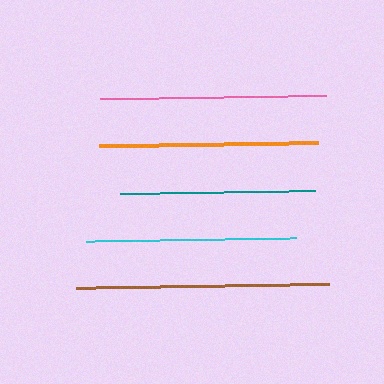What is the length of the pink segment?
The pink segment is approximately 225 pixels long.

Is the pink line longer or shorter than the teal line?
The pink line is longer than the teal line.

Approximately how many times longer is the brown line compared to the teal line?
The brown line is approximately 1.3 times the length of the teal line.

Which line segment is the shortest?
The teal line is the shortest at approximately 195 pixels.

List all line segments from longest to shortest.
From longest to shortest: brown, pink, orange, cyan, teal.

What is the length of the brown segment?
The brown segment is approximately 253 pixels long.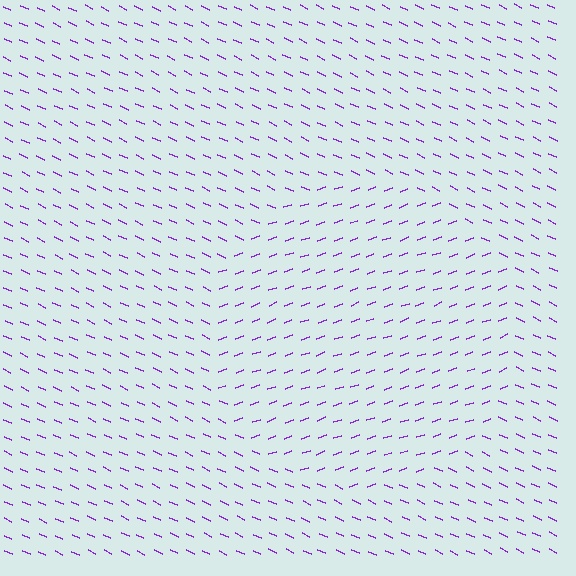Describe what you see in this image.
The image is filled with small purple line segments. A circle region in the image has lines oriented differently from the surrounding lines, creating a visible texture boundary.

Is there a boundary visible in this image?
Yes, there is a texture boundary formed by a change in line orientation.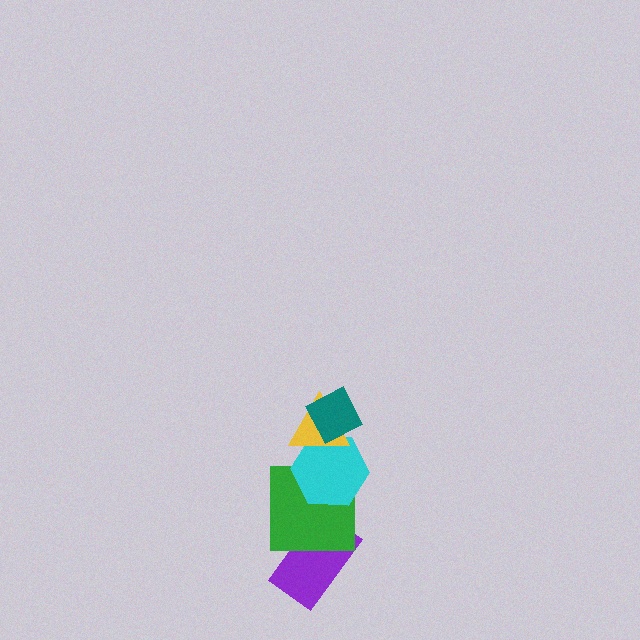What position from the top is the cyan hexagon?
The cyan hexagon is 3rd from the top.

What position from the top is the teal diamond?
The teal diamond is 1st from the top.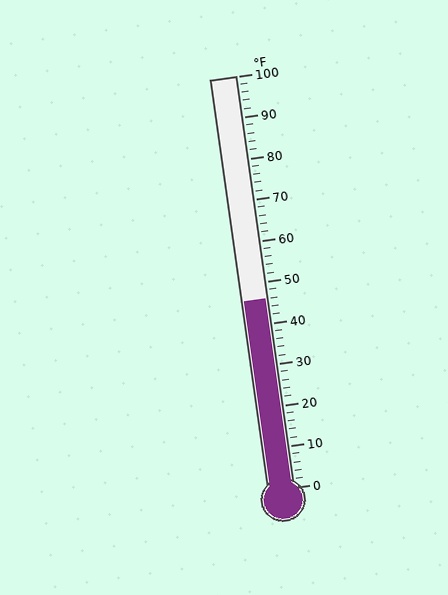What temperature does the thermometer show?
The thermometer shows approximately 46°F.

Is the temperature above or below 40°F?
The temperature is above 40°F.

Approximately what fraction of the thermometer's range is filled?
The thermometer is filled to approximately 45% of its range.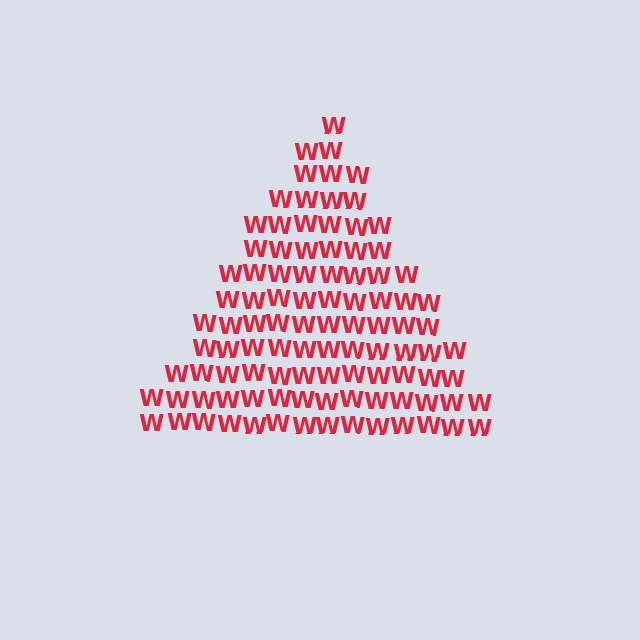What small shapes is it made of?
It is made of small letter W's.